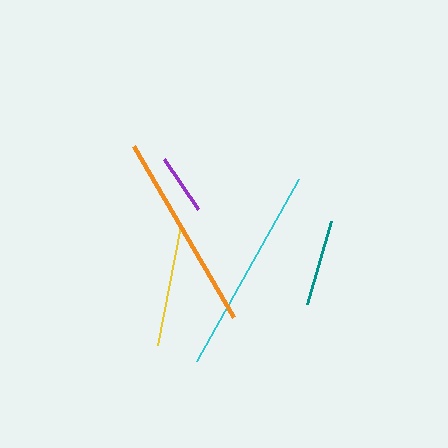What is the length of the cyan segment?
The cyan segment is approximately 208 pixels long.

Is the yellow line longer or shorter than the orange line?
The orange line is longer than the yellow line.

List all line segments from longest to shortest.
From longest to shortest: cyan, orange, yellow, teal, purple.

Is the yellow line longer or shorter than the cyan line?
The cyan line is longer than the yellow line.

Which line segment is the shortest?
The purple line is the shortest at approximately 61 pixels.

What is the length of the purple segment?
The purple segment is approximately 61 pixels long.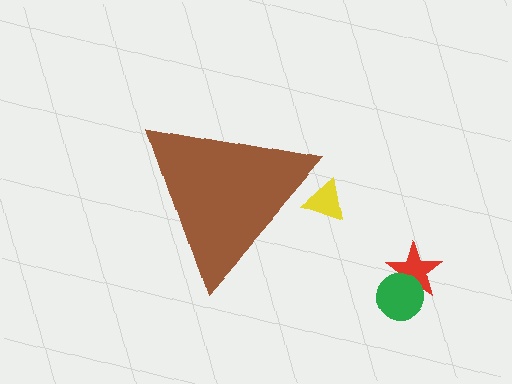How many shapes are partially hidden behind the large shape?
1 shape is partially hidden.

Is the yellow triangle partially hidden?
Yes, the yellow triangle is partially hidden behind the brown triangle.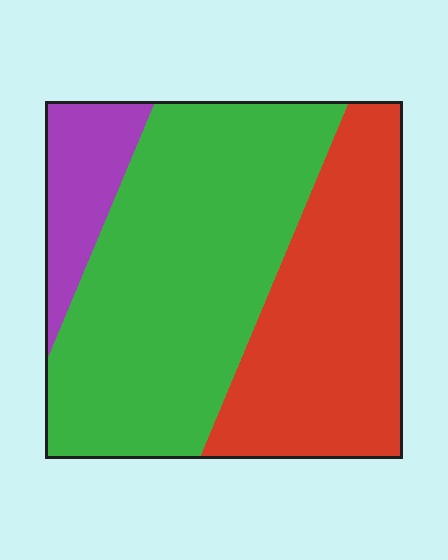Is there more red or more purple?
Red.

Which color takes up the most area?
Green, at roughly 55%.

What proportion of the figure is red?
Red takes up about three eighths (3/8) of the figure.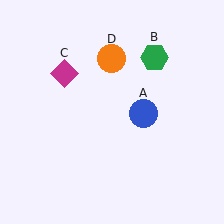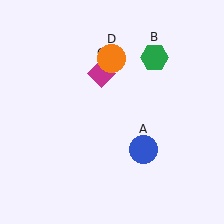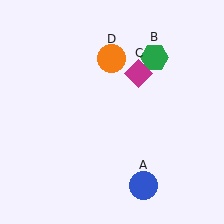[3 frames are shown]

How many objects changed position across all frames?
2 objects changed position: blue circle (object A), magenta diamond (object C).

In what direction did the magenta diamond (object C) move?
The magenta diamond (object C) moved right.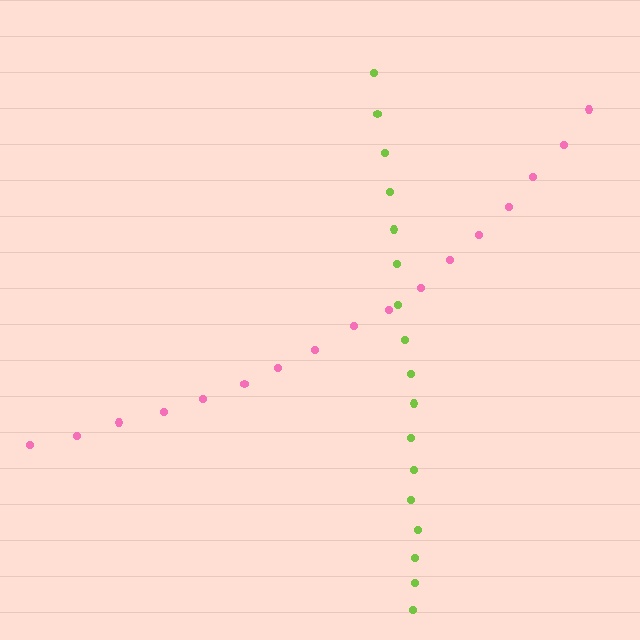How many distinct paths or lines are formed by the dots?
There are 2 distinct paths.